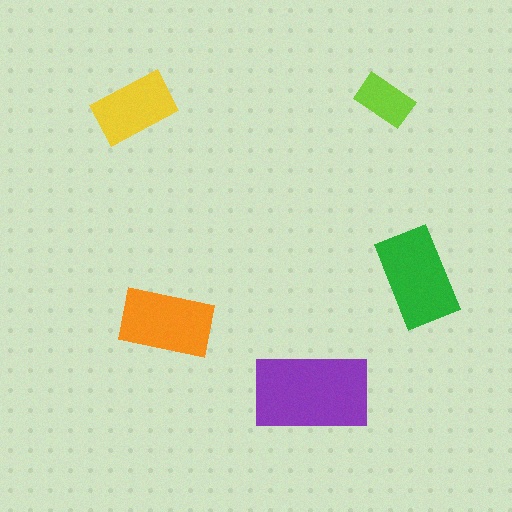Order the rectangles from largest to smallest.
the purple one, the green one, the orange one, the yellow one, the lime one.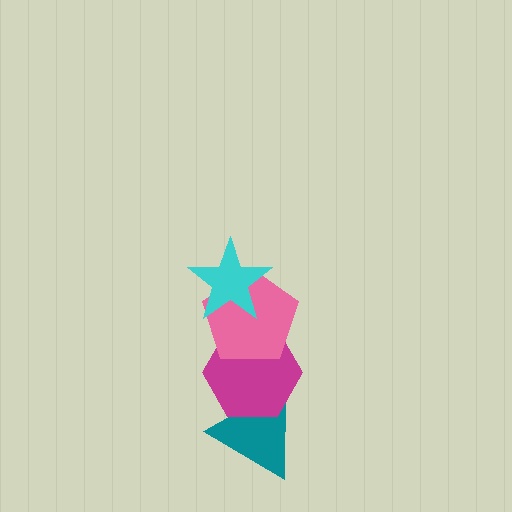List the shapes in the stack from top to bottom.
From top to bottom: the cyan star, the pink pentagon, the magenta hexagon, the teal triangle.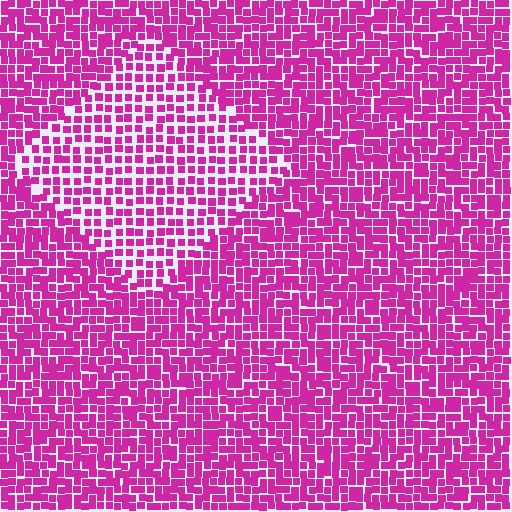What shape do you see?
I see a diamond.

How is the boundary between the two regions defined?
The boundary is defined by a change in element density (approximately 1.6x ratio). All elements are the same color, size, and shape.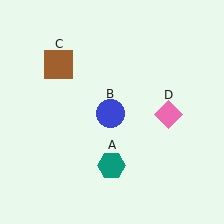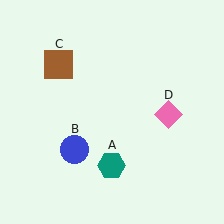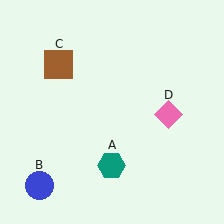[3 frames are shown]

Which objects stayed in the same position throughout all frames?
Teal hexagon (object A) and brown square (object C) and pink diamond (object D) remained stationary.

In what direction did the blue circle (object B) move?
The blue circle (object B) moved down and to the left.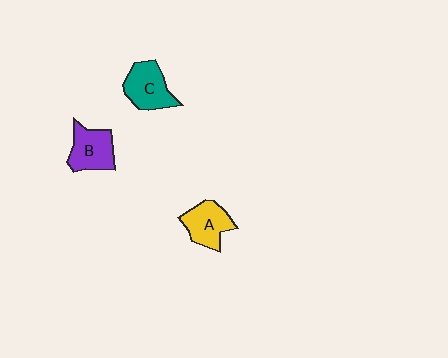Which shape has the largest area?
Shape C (teal).